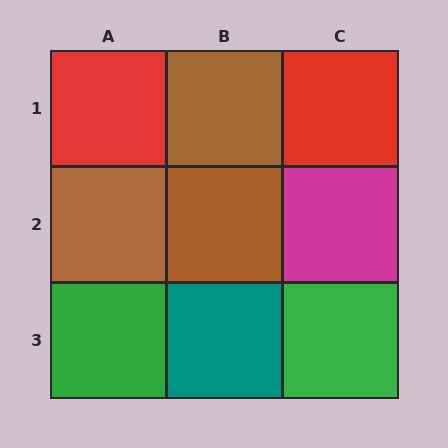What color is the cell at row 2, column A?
Brown.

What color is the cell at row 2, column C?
Magenta.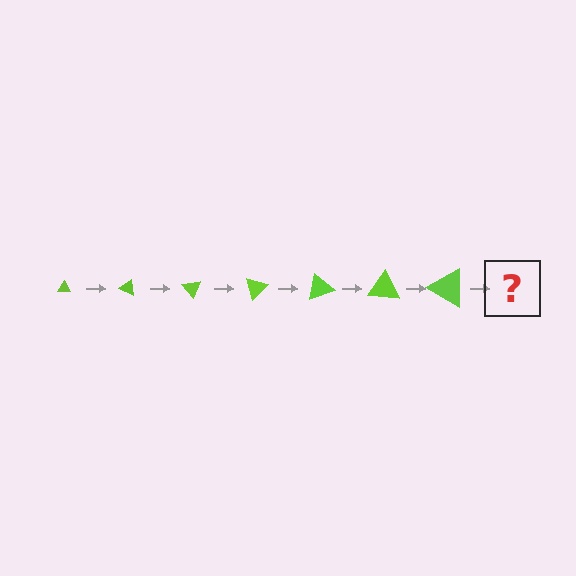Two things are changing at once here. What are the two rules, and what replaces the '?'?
The two rules are that the triangle grows larger each step and it rotates 25 degrees each step. The '?' should be a triangle, larger than the previous one and rotated 175 degrees from the start.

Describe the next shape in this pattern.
It should be a triangle, larger than the previous one and rotated 175 degrees from the start.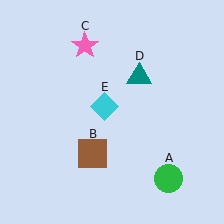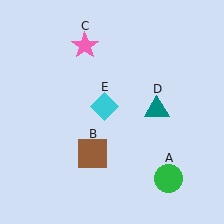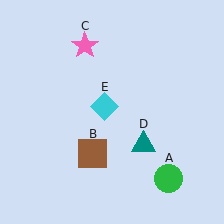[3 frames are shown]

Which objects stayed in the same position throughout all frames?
Green circle (object A) and brown square (object B) and pink star (object C) and cyan diamond (object E) remained stationary.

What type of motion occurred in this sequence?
The teal triangle (object D) rotated clockwise around the center of the scene.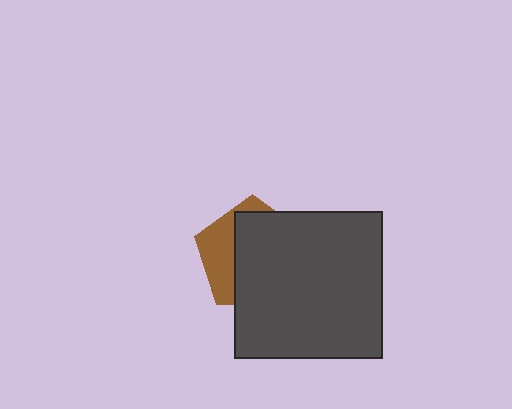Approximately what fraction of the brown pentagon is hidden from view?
Roughly 67% of the brown pentagon is hidden behind the dark gray square.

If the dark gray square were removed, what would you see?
You would see the complete brown pentagon.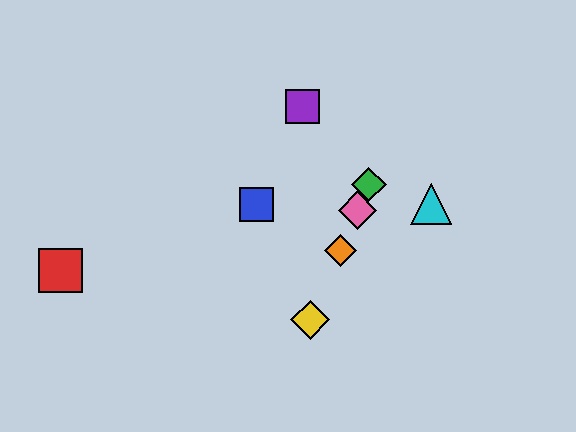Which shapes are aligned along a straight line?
The green diamond, the yellow diamond, the orange diamond, the pink diamond are aligned along a straight line.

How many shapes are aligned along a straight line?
4 shapes (the green diamond, the yellow diamond, the orange diamond, the pink diamond) are aligned along a straight line.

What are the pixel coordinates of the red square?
The red square is at (60, 270).